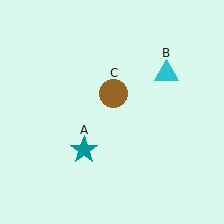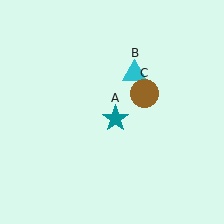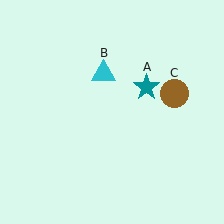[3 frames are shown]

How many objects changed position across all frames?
3 objects changed position: teal star (object A), cyan triangle (object B), brown circle (object C).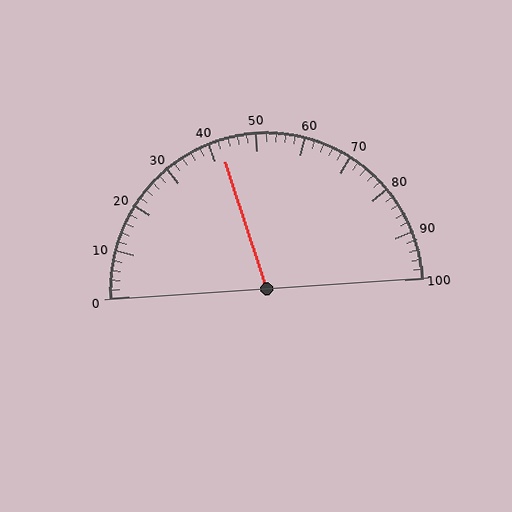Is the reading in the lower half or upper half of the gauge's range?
The reading is in the lower half of the range (0 to 100).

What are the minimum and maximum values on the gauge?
The gauge ranges from 0 to 100.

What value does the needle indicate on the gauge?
The needle indicates approximately 42.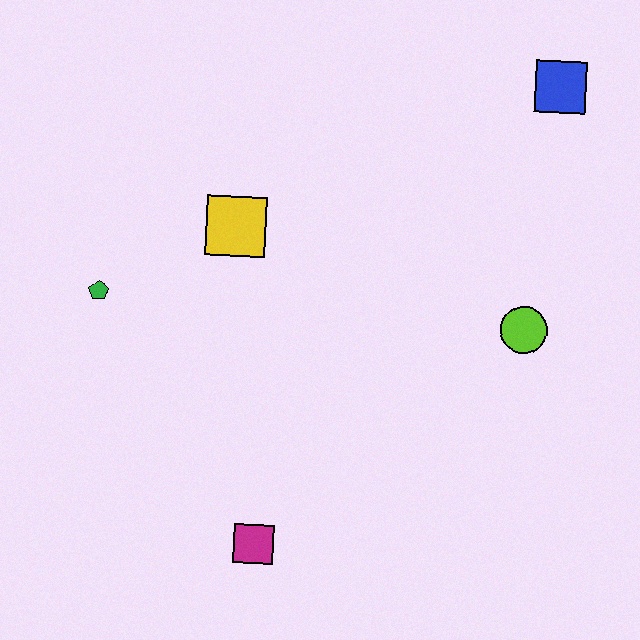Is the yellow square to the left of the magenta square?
Yes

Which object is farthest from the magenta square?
The blue square is farthest from the magenta square.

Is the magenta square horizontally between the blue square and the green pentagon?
Yes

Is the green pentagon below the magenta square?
No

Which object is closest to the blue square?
The lime circle is closest to the blue square.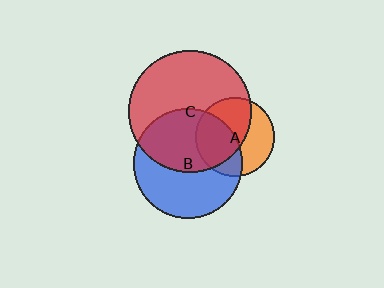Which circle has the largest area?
Circle C (red).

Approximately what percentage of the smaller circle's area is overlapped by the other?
Approximately 50%.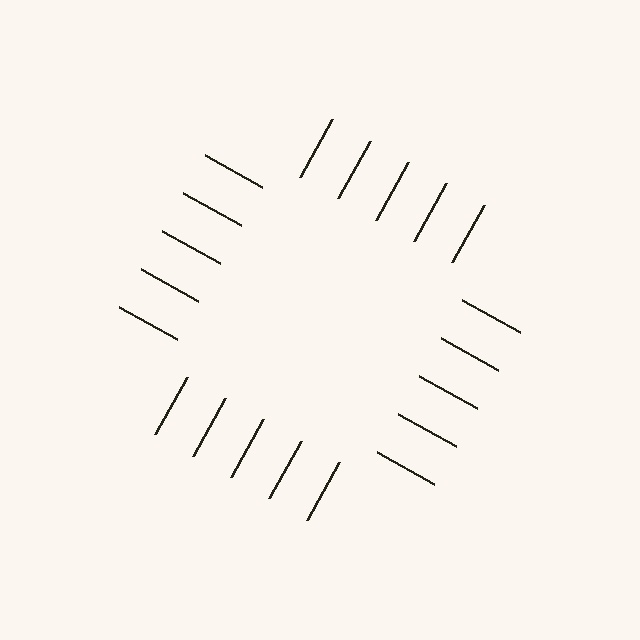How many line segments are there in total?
20 — 5 along each of the 4 edges.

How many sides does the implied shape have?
4 sides — the line-ends trace a square.